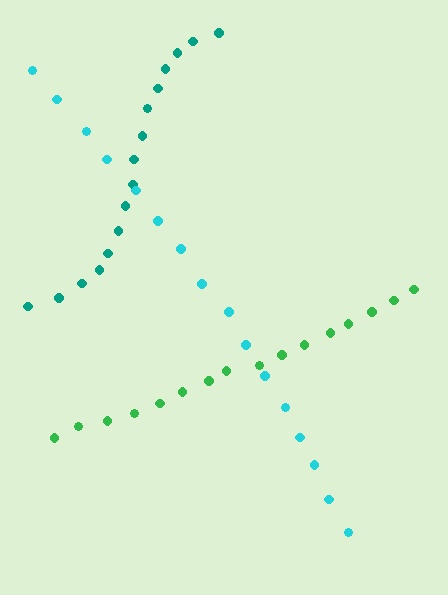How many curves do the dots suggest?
There are 3 distinct paths.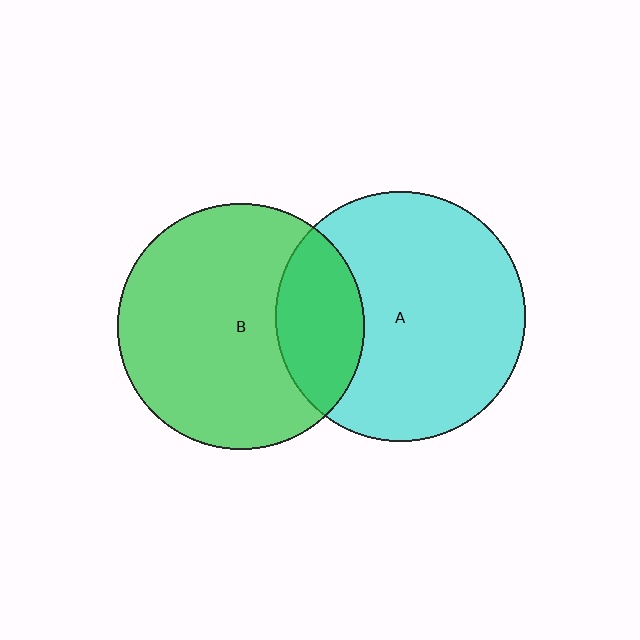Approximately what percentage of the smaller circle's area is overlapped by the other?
Approximately 25%.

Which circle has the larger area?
Circle A (cyan).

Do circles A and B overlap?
Yes.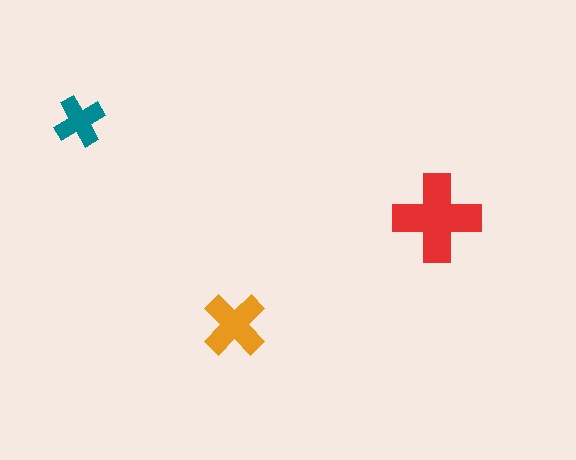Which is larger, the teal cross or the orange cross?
The orange one.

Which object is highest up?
The teal cross is topmost.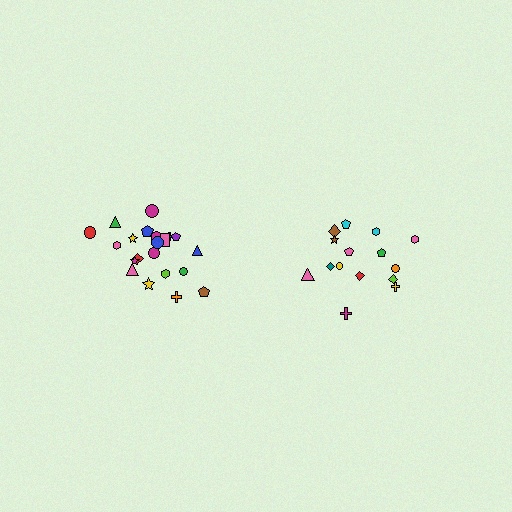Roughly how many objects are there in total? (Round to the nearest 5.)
Roughly 35 objects in total.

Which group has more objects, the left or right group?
The left group.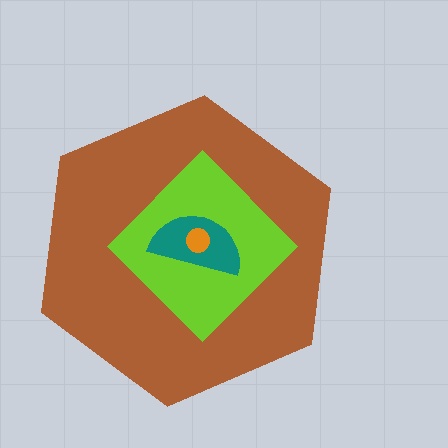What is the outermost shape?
The brown hexagon.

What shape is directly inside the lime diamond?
The teal semicircle.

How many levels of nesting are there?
4.